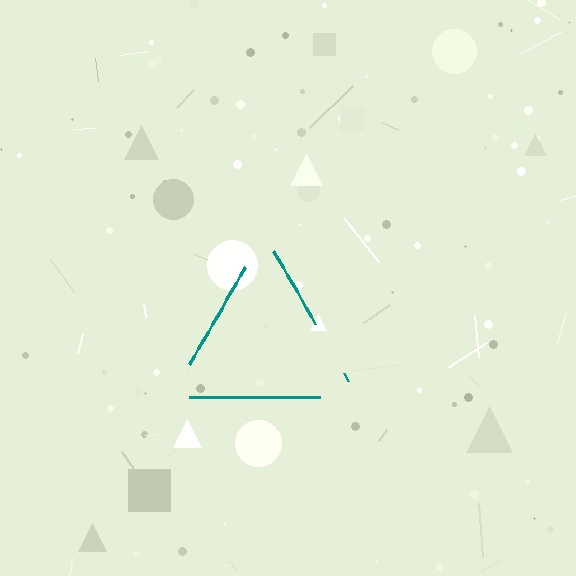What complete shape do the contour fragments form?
The contour fragments form a triangle.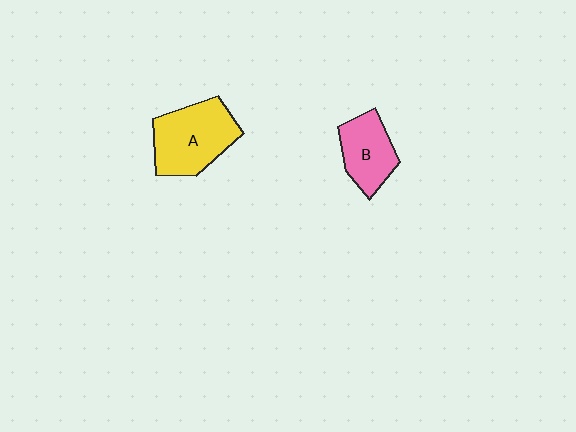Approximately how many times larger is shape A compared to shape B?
Approximately 1.4 times.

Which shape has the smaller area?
Shape B (pink).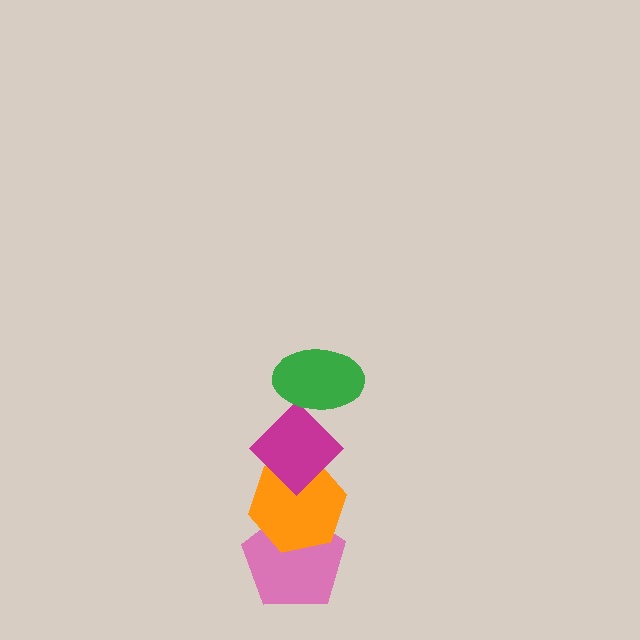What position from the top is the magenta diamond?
The magenta diamond is 2nd from the top.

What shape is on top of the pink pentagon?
The orange hexagon is on top of the pink pentagon.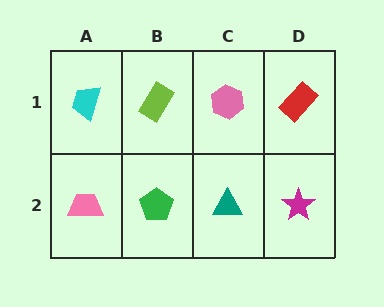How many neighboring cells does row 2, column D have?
2.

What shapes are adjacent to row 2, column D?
A red rectangle (row 1, column D), a teal triangle (row 2, column C).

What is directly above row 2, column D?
A red rectangle.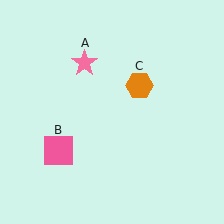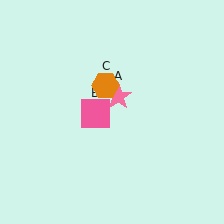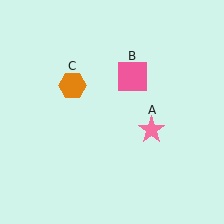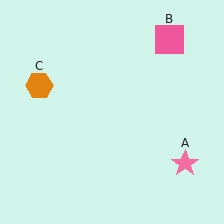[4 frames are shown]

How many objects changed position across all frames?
3 objects changed position: pink star (object A), pink square (object B), orange hexagon (object C).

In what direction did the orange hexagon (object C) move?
The orange hexagon (object C) moved left.